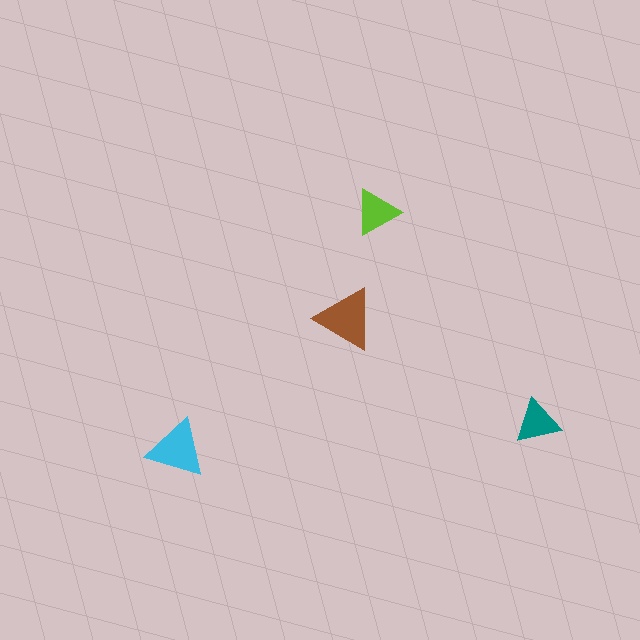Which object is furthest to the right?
The teal triangle is rightmost.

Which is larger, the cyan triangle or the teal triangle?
The cyan one.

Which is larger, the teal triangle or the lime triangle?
The lime one.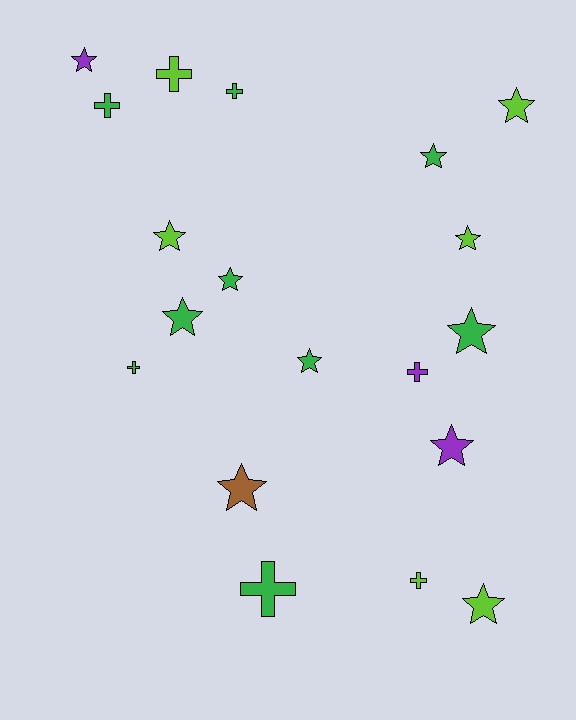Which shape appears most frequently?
Star, with 12 objects.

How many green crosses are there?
There are 4 green crosses.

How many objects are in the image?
There are 19 objects.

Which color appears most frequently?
Green, with 9 objects.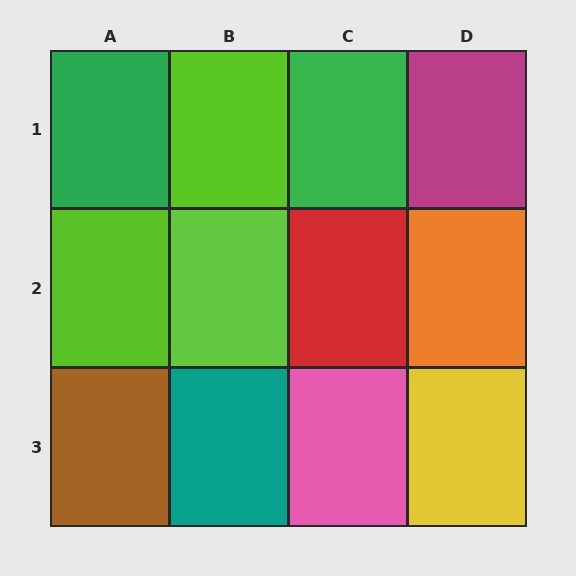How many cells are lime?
3 cells are lime.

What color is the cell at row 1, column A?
Green.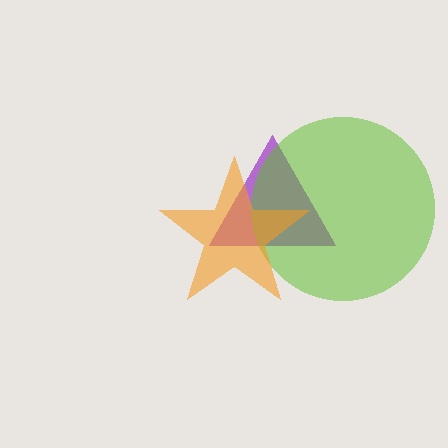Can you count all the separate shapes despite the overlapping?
Yes, there are 3 separate shapes.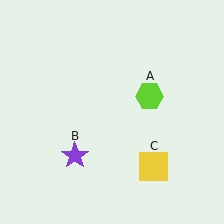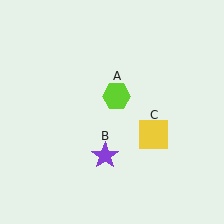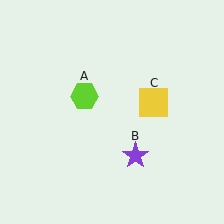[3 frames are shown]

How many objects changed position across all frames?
3 objects changed position: lime hexagon (object A), purple star (object B), yellow square (object C).